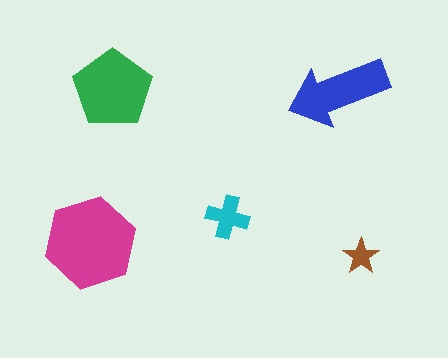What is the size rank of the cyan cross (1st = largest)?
4th.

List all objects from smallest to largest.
The brown star, the cyan cross, the blue arrow, the green pentagon, the magenta hexagon.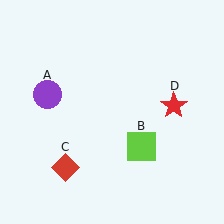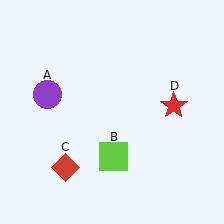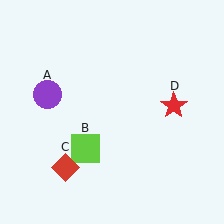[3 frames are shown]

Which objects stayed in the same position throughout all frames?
Purple circle (object A) and red diamond (object C) and red star (object D) remained stationary.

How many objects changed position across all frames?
1 object changed position: lime square (object B).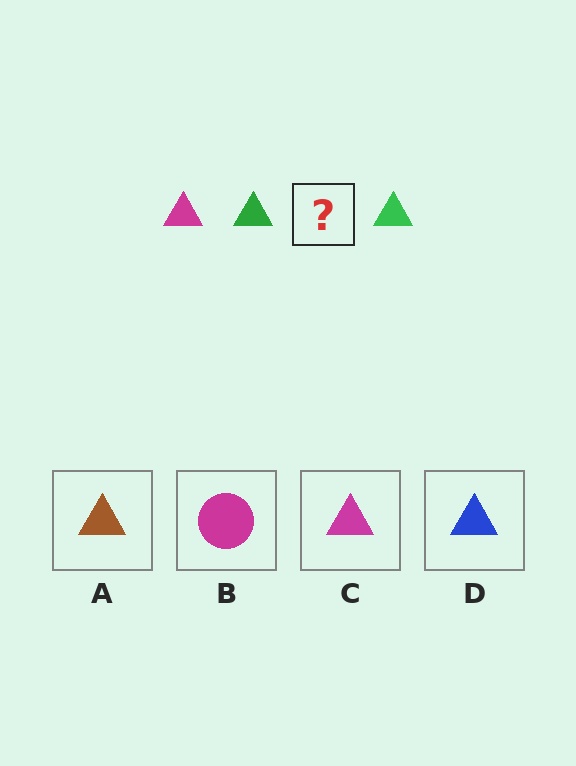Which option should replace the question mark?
Option C.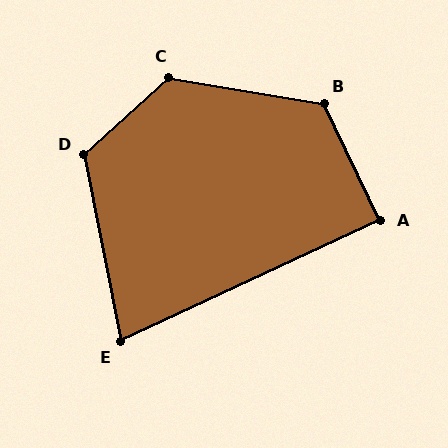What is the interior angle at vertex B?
Approximately 125 degrees (obtuse).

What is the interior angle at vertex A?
Approximately 89 degrees (approximately right).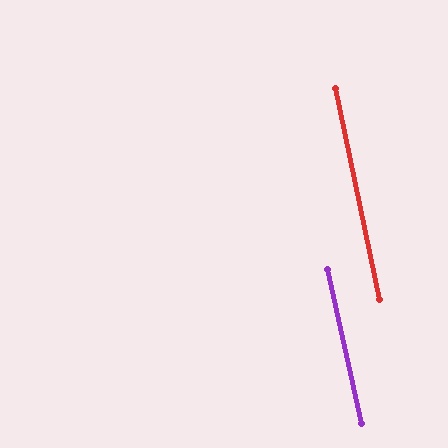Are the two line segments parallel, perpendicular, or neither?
Parallel — their directions differ by only 0.5°.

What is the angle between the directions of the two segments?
Approximately 1 degree.